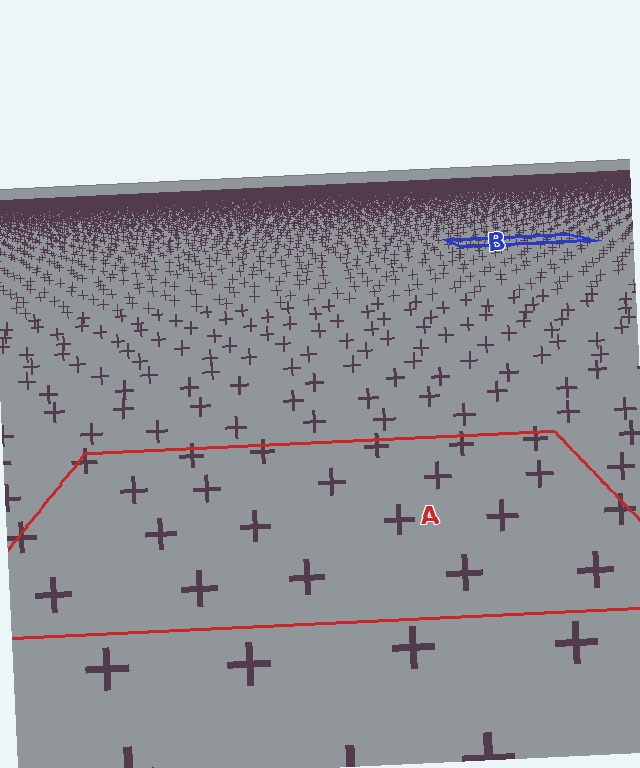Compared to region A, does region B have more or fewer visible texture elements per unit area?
Region B has more texture elements per unit area — they are packed more densely because it is farther away.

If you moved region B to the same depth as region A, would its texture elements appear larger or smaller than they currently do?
They would appear larger. At a closer depth, the same texture elements are projected at a bigger on-screen size.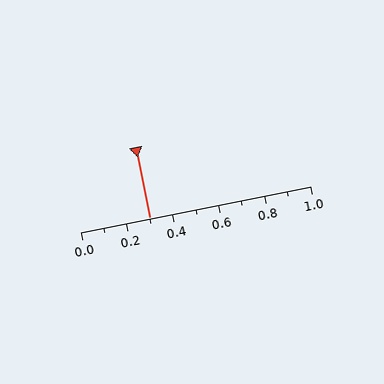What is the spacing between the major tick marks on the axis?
The major ticks are spaced 0.2 apart.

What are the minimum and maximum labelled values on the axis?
The axis runs from 0.0 to 1.0.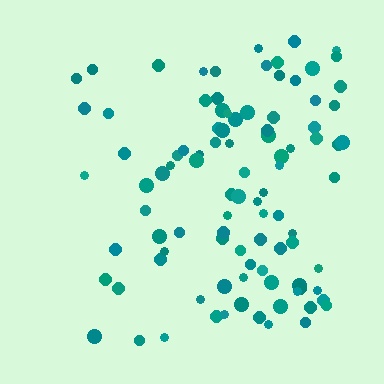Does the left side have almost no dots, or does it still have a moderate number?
Still a moderate number, just noticeably fewer than the right.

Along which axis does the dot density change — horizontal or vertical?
Horizontal.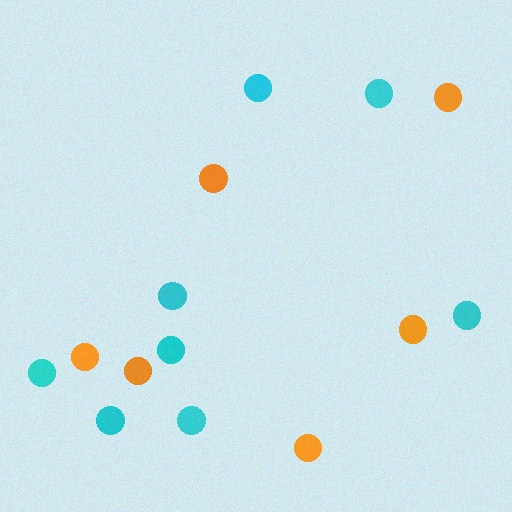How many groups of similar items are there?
There are 2 groups: one group of orange circles (6) and one group of cyan circles (8).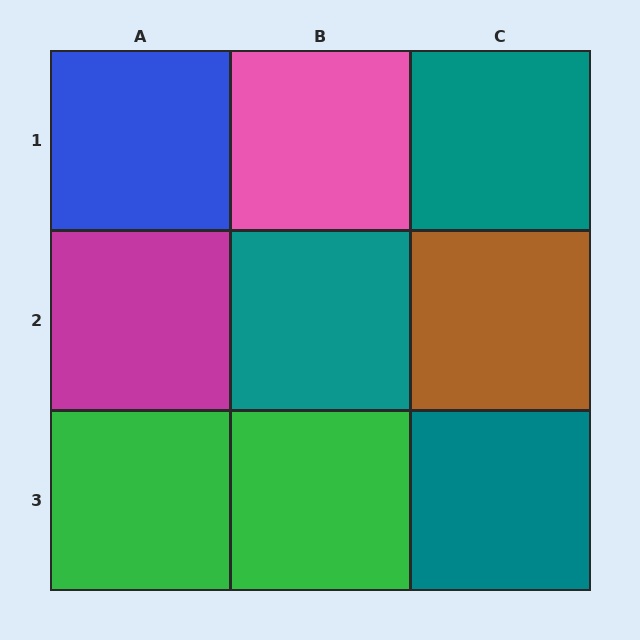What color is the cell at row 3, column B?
Green.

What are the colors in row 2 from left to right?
Magenta, teal, brown.